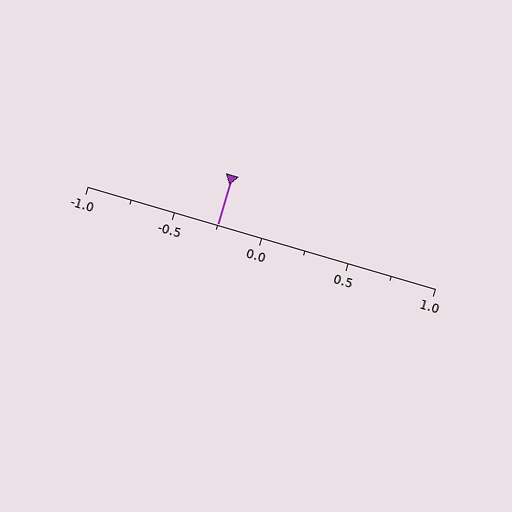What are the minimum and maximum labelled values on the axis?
The axis runs from -1.0 to 1.0.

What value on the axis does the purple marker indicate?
The marker indicates approximately -0.25.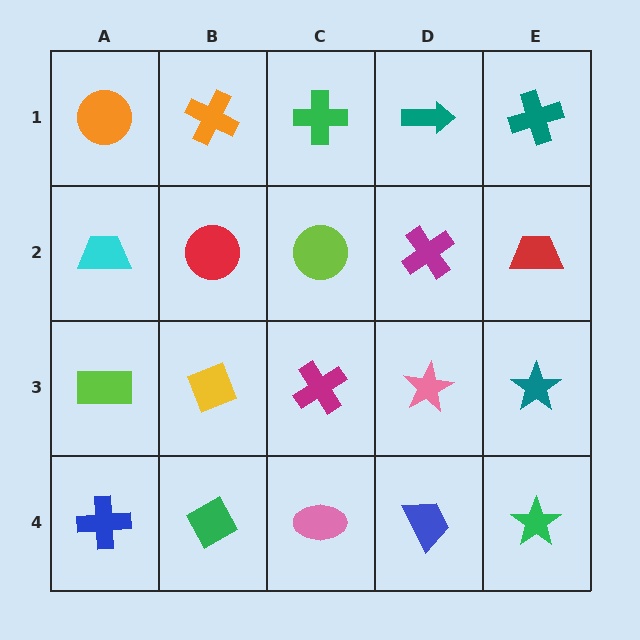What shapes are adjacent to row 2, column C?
A green cross (row 1, column C), a magenta cross (row 3, column C), a red circle (row 2, column B), a magenta cross (row 2, column D).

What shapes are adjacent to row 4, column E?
A teal star (row 3, column E), a blue trapezoid (row 4, column D).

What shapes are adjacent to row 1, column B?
A red circle (row 2, column B), an orange circle (row 1, column A), a green cross (row 1, column C).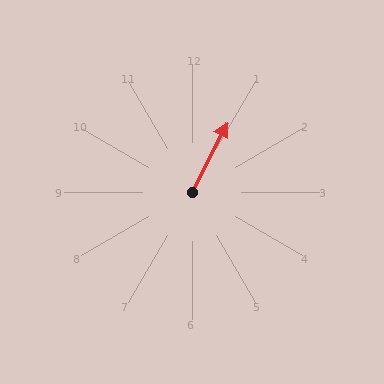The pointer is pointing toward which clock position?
Roughly 1 o'clock.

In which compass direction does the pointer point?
Northeast.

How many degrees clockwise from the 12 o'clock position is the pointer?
Approximately 27 degrees.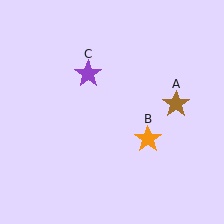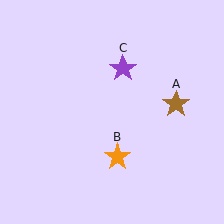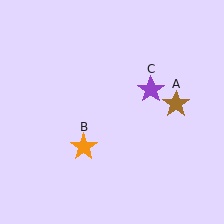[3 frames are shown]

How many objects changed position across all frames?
2 objects changed position: orange star (object B), purple star (object C).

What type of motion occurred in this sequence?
The orange star (object B), purple star (object C) rotated clockwise around the center of the scene.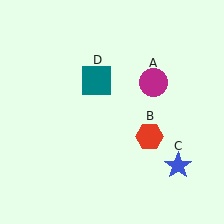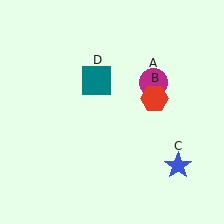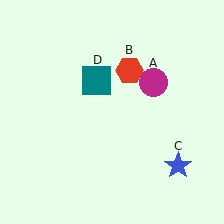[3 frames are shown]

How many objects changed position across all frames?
1 object changed position: red hexagon (object B).